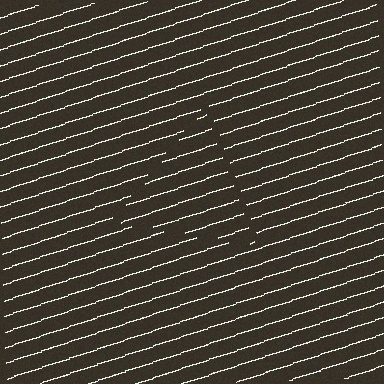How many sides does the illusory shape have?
3 sides — the line-ends trace a triangle.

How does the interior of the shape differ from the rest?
The interior of the shape contains the same grating, shifted by half a period — the contour is defined by the phase discontinuity where line-ends from the inner and outer gratings abut.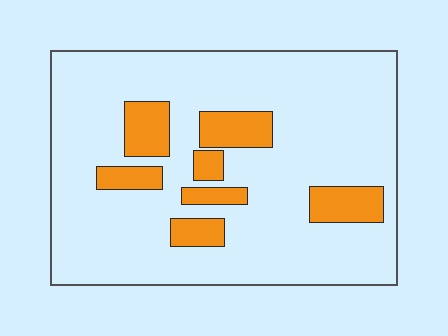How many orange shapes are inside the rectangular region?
7.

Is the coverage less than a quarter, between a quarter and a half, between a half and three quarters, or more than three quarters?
Less than a quarter.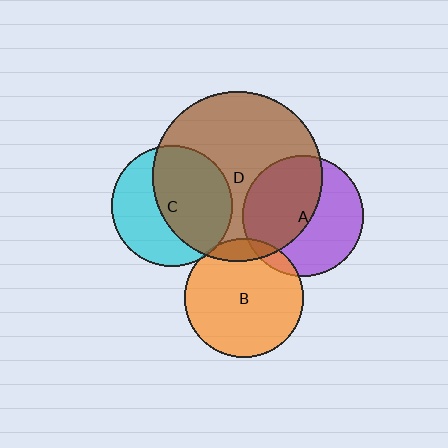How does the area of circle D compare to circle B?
Approximately 2.0 times.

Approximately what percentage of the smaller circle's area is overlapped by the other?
Approximately 50%.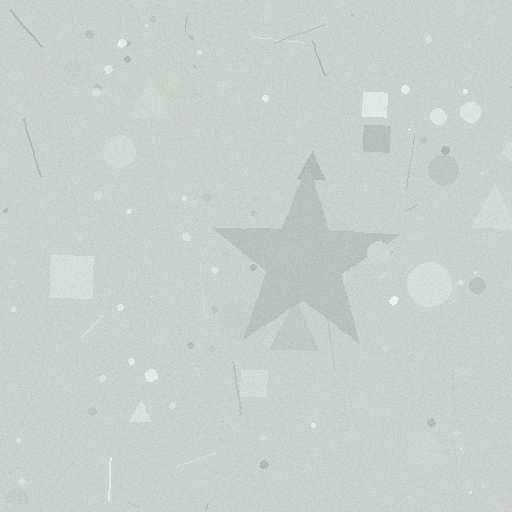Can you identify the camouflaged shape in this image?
The camouflaged shape is a star.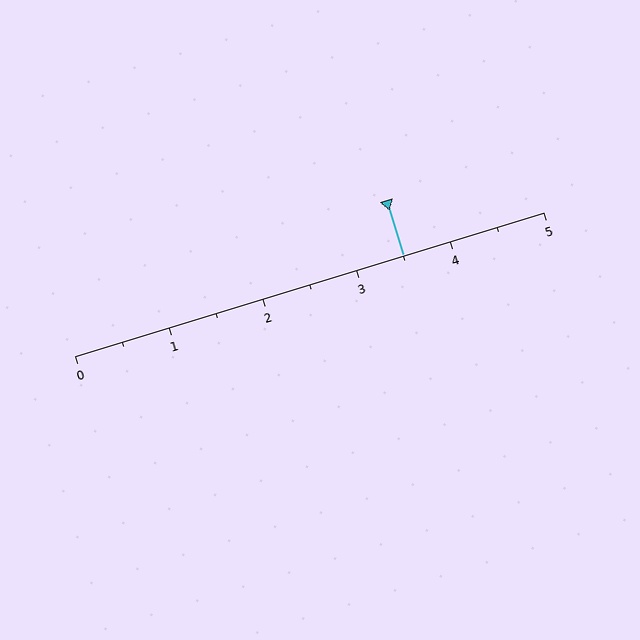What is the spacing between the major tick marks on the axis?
The major ticks are spaced 1 apart.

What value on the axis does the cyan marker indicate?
The marker indicates approximately 3.5.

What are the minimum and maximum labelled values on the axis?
The axis runs from 0 to 5.